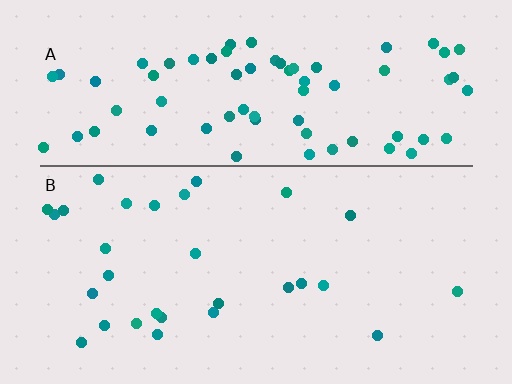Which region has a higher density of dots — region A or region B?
A (the top).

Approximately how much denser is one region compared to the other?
Approximately 2.7× — region A over region B.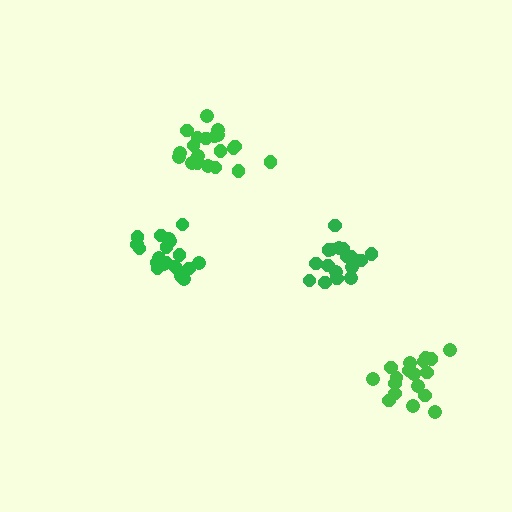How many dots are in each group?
Group 1: 21 dots, Group 2: 18 dots, Group 3: 18 dots, Group 4: 20 dots (77 total).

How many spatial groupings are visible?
There are 4 spatial groupings.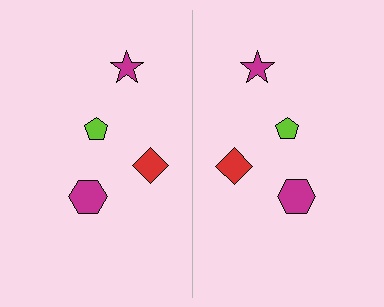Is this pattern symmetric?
Yes, this pattern has bilateral (reflection) symmetry.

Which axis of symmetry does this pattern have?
The pattern has a vertical axis of symmetry running through the center of the image.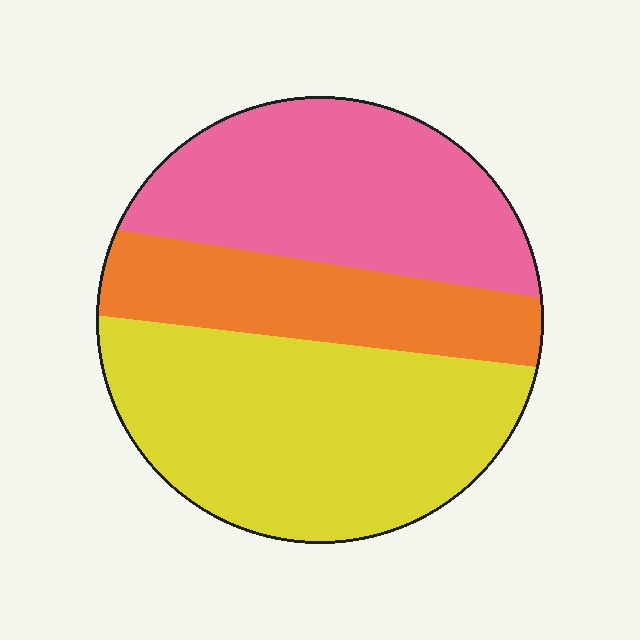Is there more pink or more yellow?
Yellow.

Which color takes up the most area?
Yellow, at roughly 45%.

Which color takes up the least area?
Orange, at roughly 20%.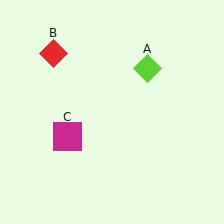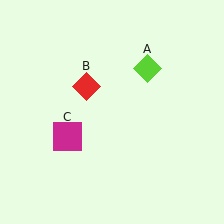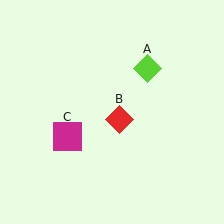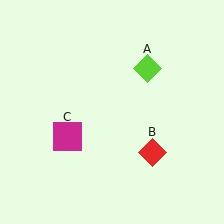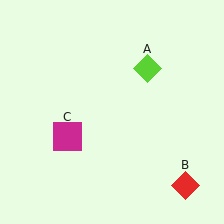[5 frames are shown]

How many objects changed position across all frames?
1 object changed position: red diamond (object B).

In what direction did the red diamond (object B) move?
The red diamond (object B) moved down and to the right.